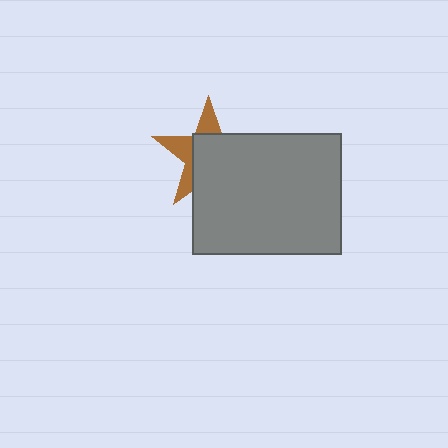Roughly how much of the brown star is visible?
A small part of it is visible (roughly 36%).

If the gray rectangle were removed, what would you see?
You would see the complete brown star.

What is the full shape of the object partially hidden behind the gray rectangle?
The partially hidden object is a brown star.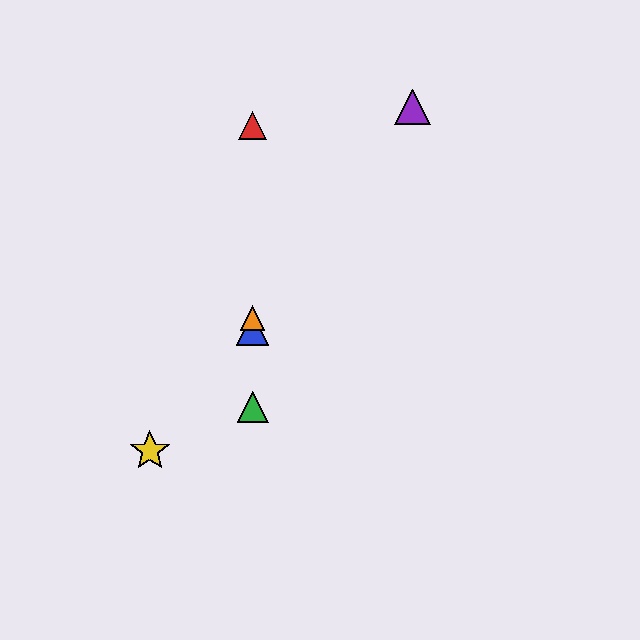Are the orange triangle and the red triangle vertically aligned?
Yes, both are at x≈253.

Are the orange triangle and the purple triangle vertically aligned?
No, the orange triangle is at x≈253 and the purple triangle is at x≈412.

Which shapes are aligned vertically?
The red triangle, the blue triangle, the green triangle, the orange triangle are aligned vertically.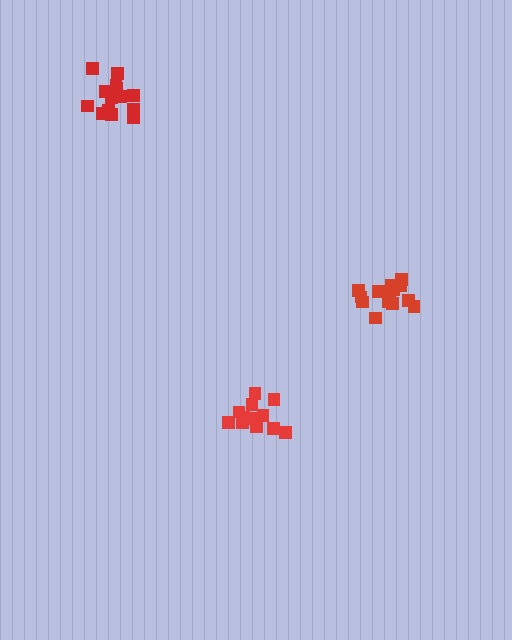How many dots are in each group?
Group 1: 14 dots, Group 2: 12 dots, Group 3: 15 dots (41 total).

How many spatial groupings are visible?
There are 3 spatial groupings.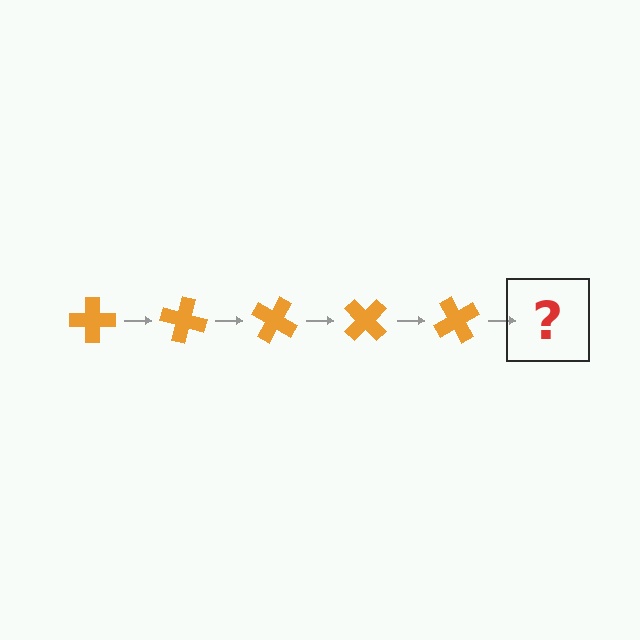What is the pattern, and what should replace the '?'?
The pattern is that the cross rotates 15 degrees each step. The '?' should be an orange cross rotated 75 degrees.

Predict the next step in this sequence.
The next step is an orange cross rotated 75 degrees.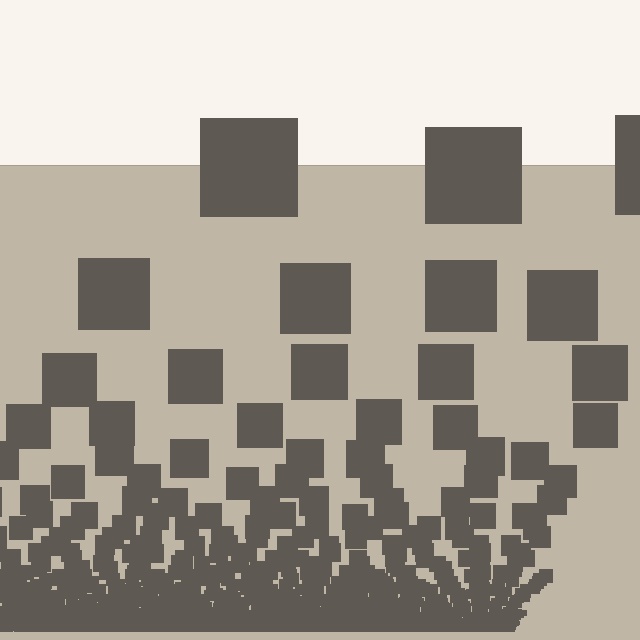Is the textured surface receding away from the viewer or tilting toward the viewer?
The surface appears to tilt toward the viewer. Texture elements get larger and sparser toward the top.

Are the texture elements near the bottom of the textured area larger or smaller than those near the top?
Smaller. The gradient is inverted — elements near the bottom are smaller and denser.